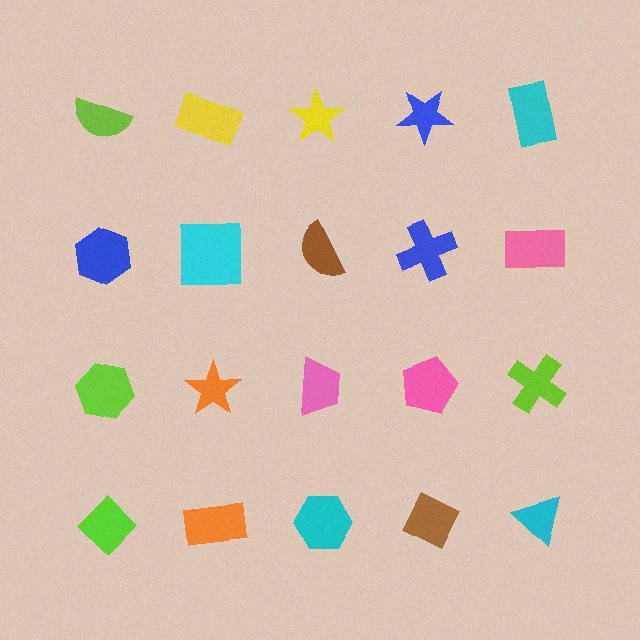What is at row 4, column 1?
A lime diamond.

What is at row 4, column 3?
A cyan hexagon.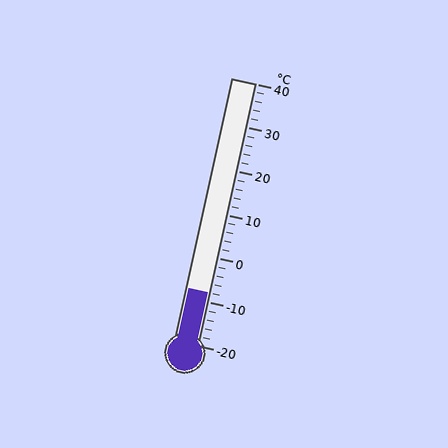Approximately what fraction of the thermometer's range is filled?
The thermometer is filled to approximately 20% of its range.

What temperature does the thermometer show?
The thermometer shows approximately -8°C.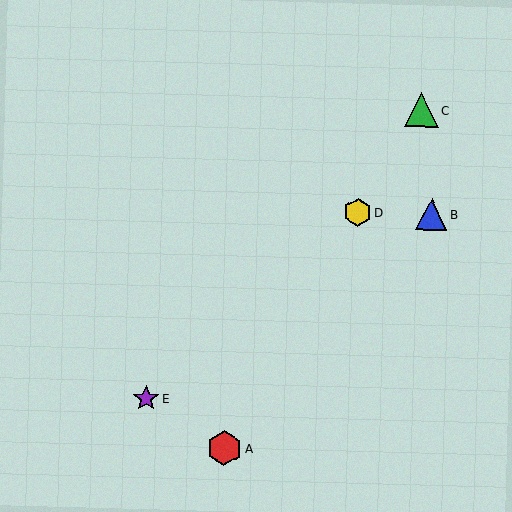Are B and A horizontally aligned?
No, B is at y≈214 and A is at y≈449.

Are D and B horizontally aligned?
Yes, both are at y≈212.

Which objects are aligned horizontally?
Objects B, D are aligned horizontally.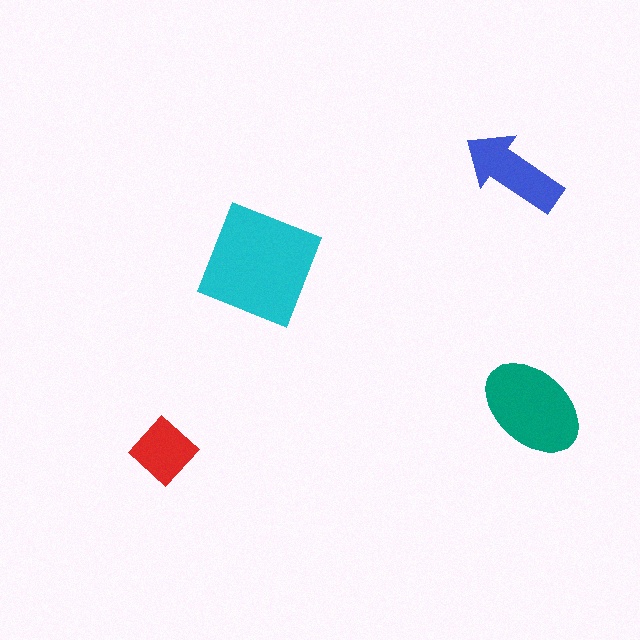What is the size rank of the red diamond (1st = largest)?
4th.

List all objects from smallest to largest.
The red diamond, the blue arrow, the teal ellipse, the cyan square.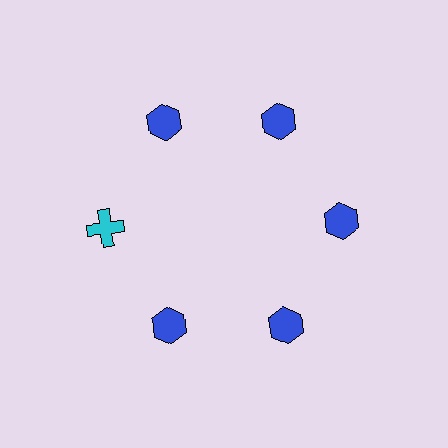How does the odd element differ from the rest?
It differs in both color (cyan instead of blue) and shape (cross instead of hexagon).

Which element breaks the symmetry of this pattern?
The cyan cross at roughly the 9 o'clock position breaks the symmetry. All other shapes are blue hexagons.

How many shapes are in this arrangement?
There are 6 shapes arranged in a ring pattern.